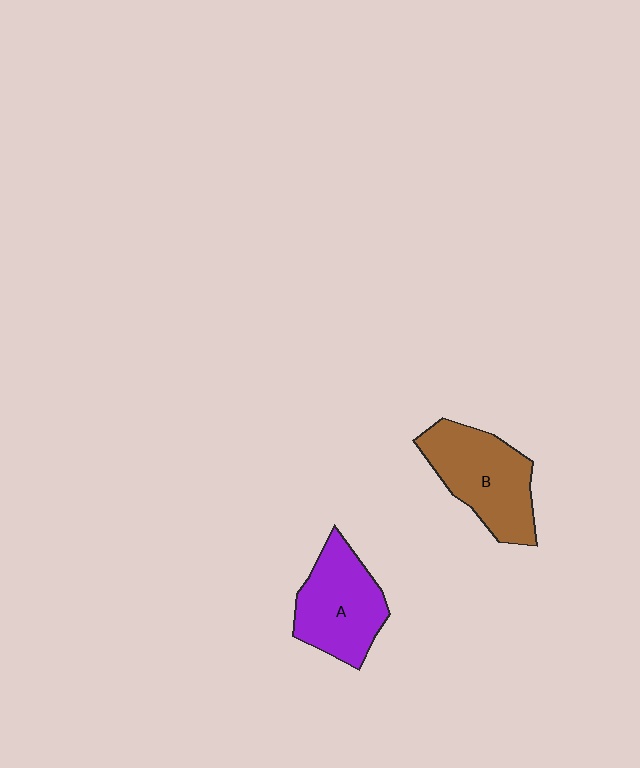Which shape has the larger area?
Shape B (brown).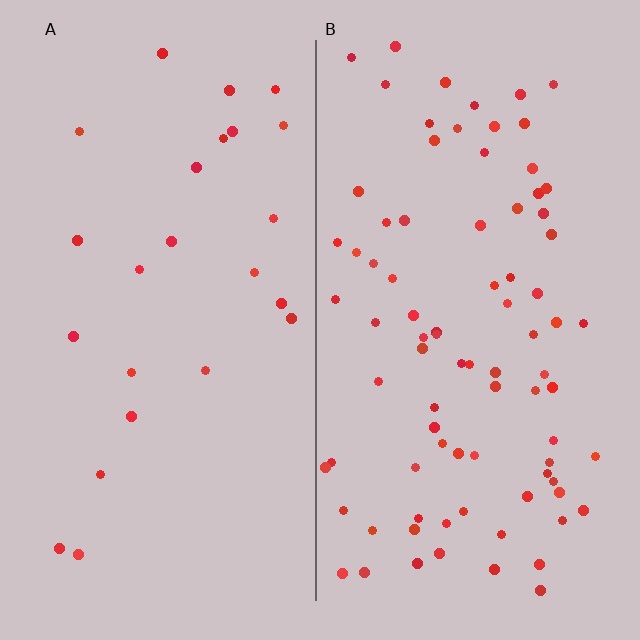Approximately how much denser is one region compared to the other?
Approximately 3.5× — region B over region A.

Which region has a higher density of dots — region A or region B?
B (the right).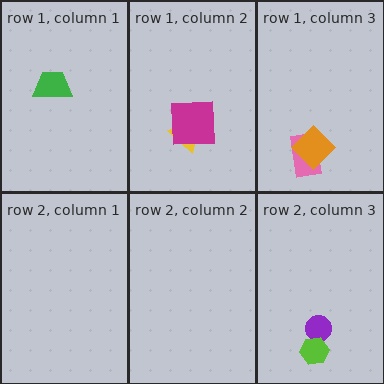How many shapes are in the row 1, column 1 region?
1.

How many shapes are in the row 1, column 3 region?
2.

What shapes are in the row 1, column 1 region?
The green trapezoid.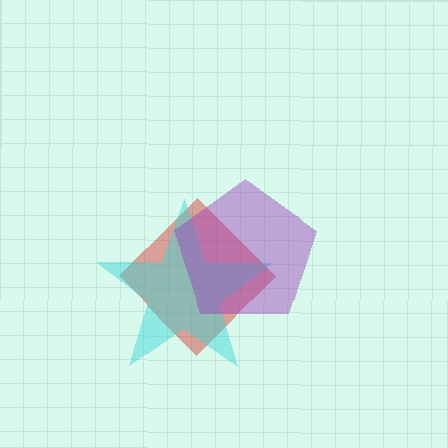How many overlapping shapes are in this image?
There are 3 overlapping shapes in the image.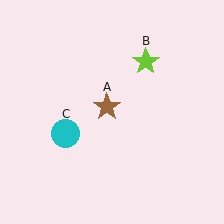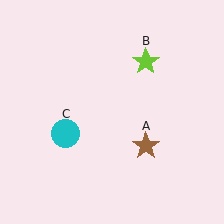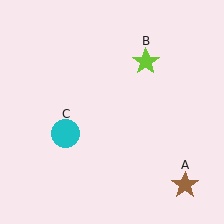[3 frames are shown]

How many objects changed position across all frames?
1 object changed position: brown star (object A).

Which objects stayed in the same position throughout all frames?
Lime star (object B) and cyan circle (object C) remained stationary.